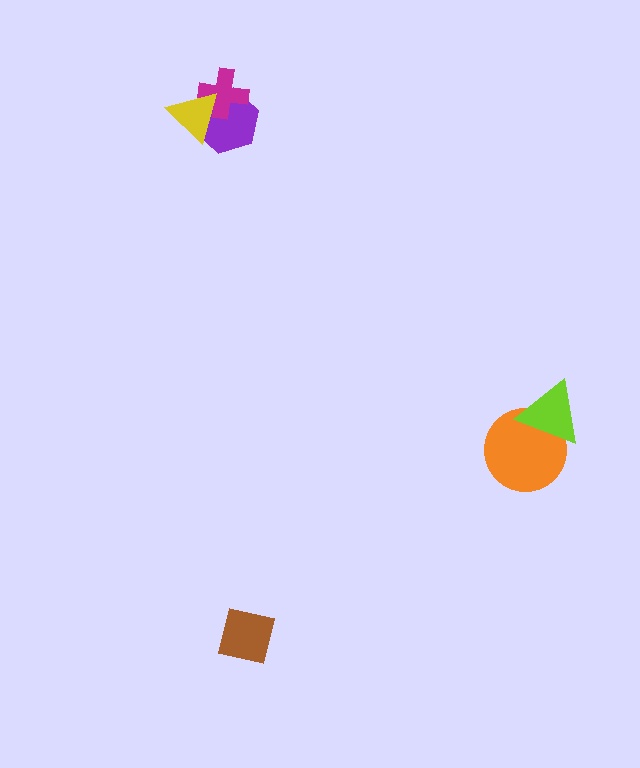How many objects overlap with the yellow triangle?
2 objects overlap with the yellow triangle.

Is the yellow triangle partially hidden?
No, no other shape covers it.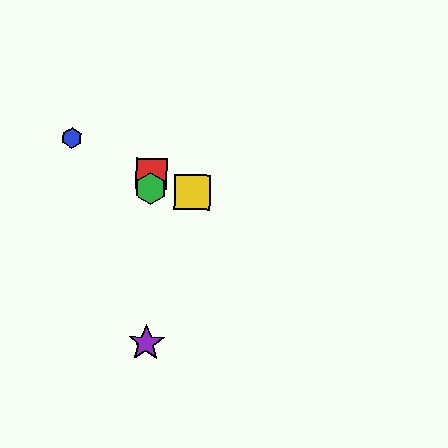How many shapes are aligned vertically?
3 shapes (the red square, the green hexagon, the purple star) are aligned vertically.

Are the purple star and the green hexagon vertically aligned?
Yes, both are at x≈146.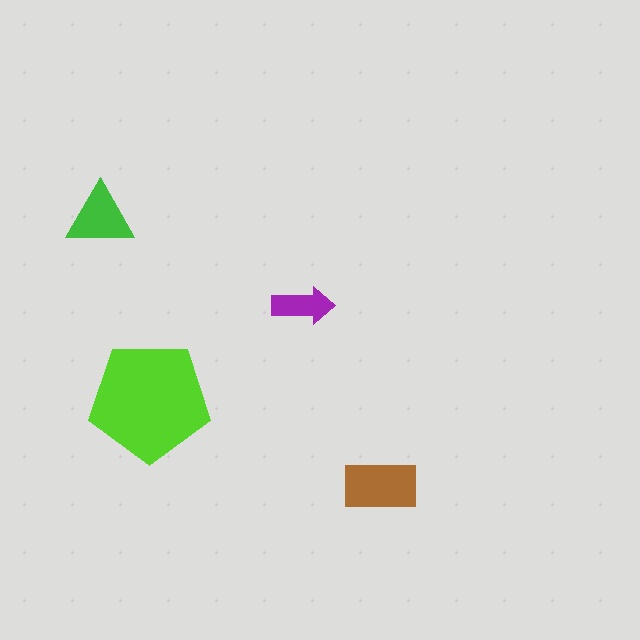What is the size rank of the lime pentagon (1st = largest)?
1st.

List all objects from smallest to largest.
The purple arrow, the green triangle, the brown rectangle, the lime pentagon.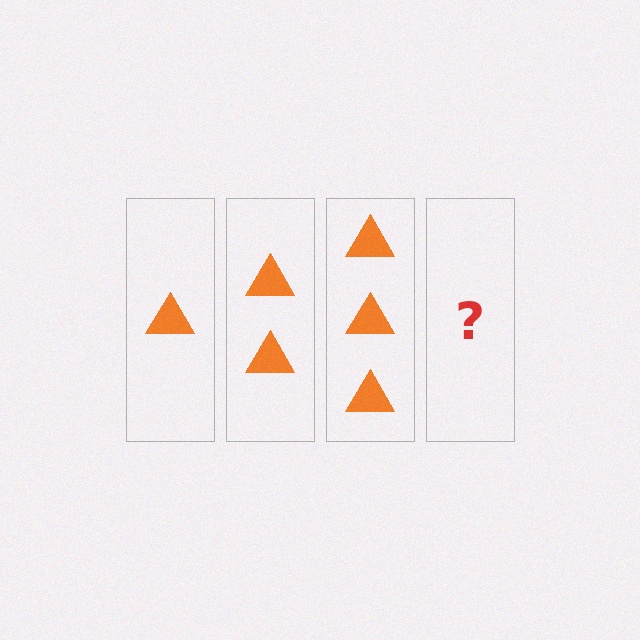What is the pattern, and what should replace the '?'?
The pattern is that each step adds one more triangle. The '?' should be 4 triangles.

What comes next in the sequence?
The next element should be 4 triangles.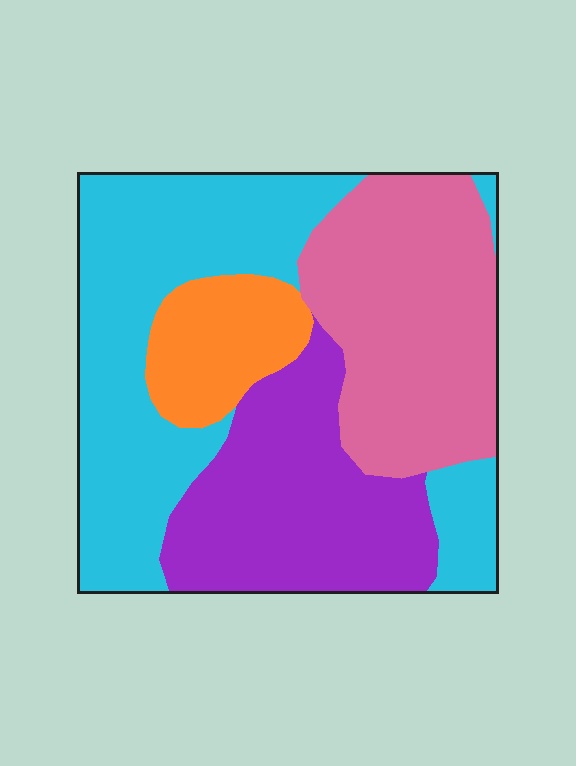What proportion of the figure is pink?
Pink takes up about one quarter (1/4) of the figure.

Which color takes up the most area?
Cyan, at roughly 35%.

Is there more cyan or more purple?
Cyan.